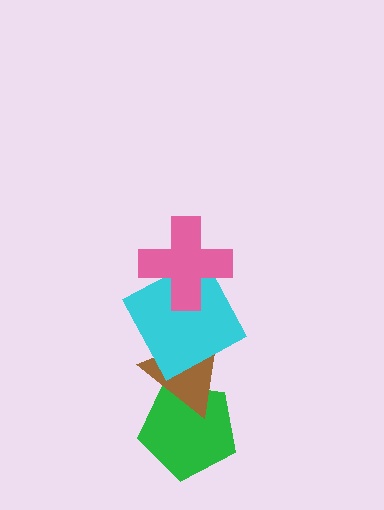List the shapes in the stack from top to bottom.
From top to bottom: the pink cross, the cyan square, the brown triangle, the green pentagon.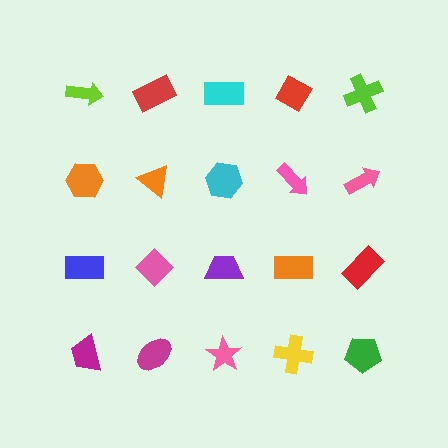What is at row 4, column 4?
A yellow cross.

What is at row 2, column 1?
An orange hexagon.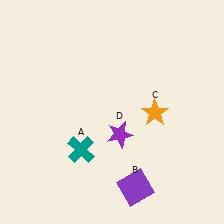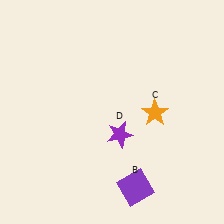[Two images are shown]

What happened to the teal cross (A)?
The teal cross (A) was removed in Image 2. It was in the bottom-left area of Image 1.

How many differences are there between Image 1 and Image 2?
There is 1 difference between the two images.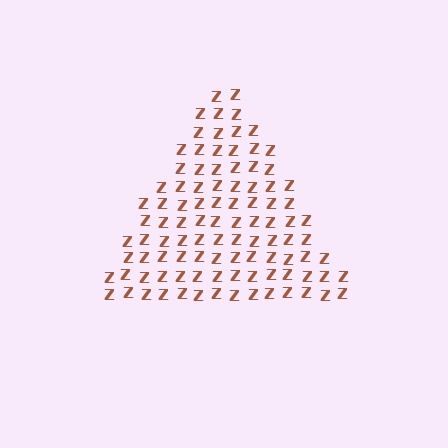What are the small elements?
The small elements are letter Z's.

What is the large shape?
The large shape is a triangle.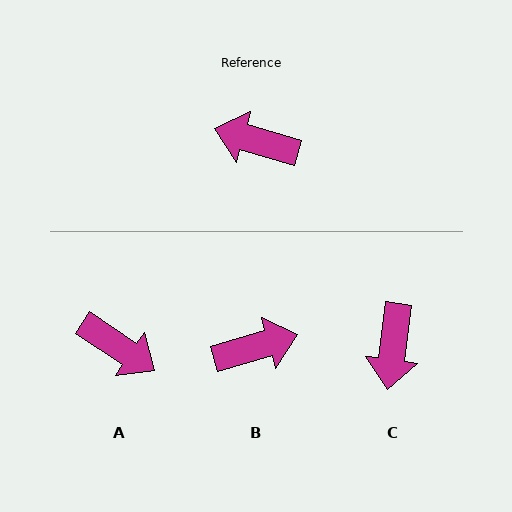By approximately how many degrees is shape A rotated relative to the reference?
Approximately 163 degrees counter-clockwise.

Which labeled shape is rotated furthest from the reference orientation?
A, about 163 degrees away.